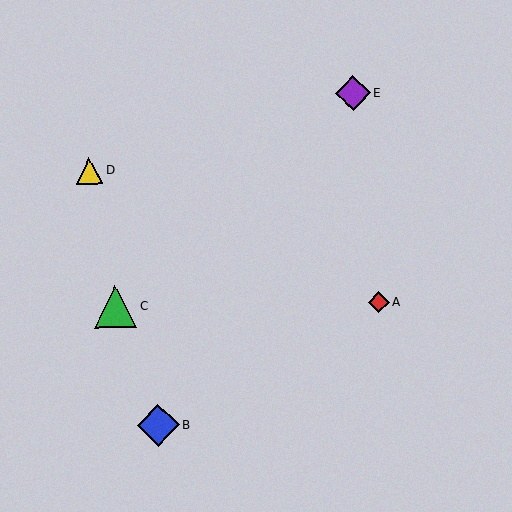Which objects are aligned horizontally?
Objects A, C are aligned horizontally.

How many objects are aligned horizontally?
2 objects (A, C) are aligned horizontally.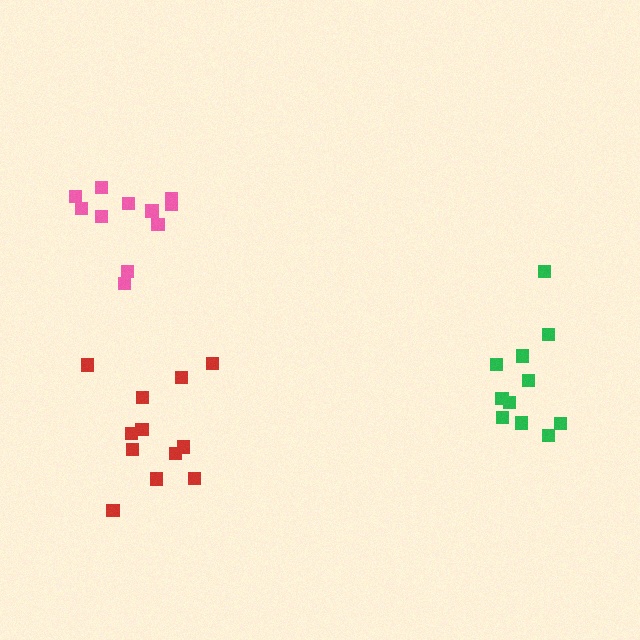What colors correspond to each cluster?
The clusters are colored: pink, green, red.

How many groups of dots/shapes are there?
There are 3 groups.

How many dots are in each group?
Group 1: 11 dots, Group 2: 11 dots, Group 3: 12 dots (34 total).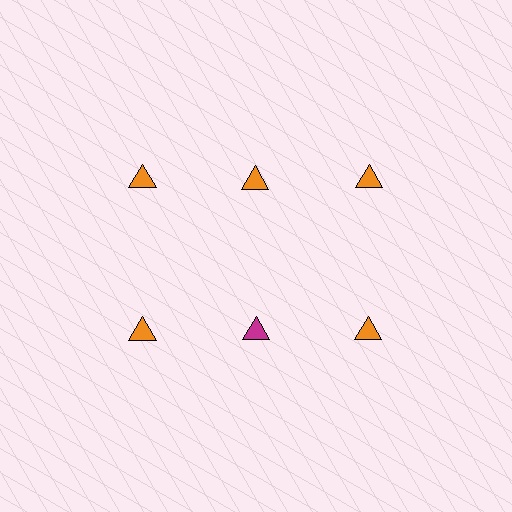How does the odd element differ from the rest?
It has a different color: magenta instead of orange.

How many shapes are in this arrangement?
There are 6 shapes arranged in a grid pattern.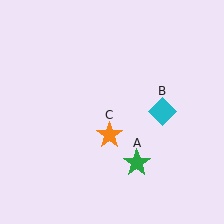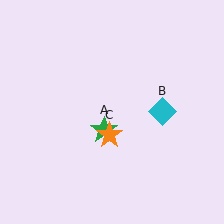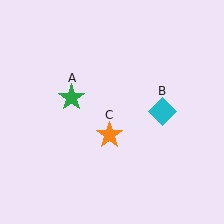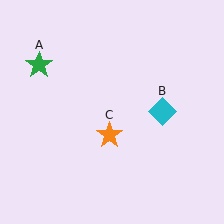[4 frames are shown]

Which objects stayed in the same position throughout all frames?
Cyan diamond (object B) and orange star (object C) remained stationary.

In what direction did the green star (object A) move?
The green star (object A) moved up and to the left.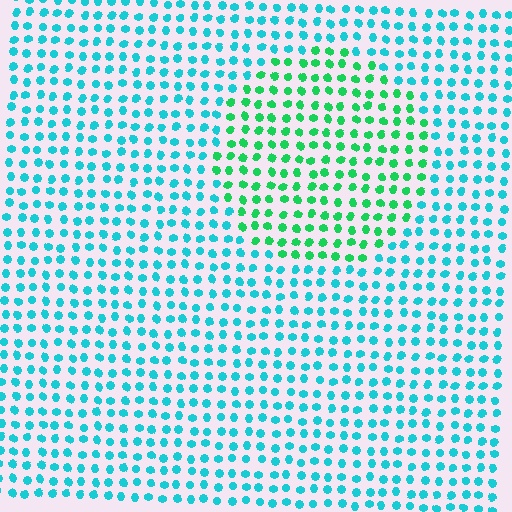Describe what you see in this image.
The image is filled with small cyan elements in a uniform arrangement. A circle-shaped region is visible where the elements are tinted to a slightly different hue, forming a subtle color boundary.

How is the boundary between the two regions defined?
The boundary is defined purely by a slight shift in hue (about 42 degrees). Spacing, size, and orientation are identical on both sides.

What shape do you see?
I see a circle.